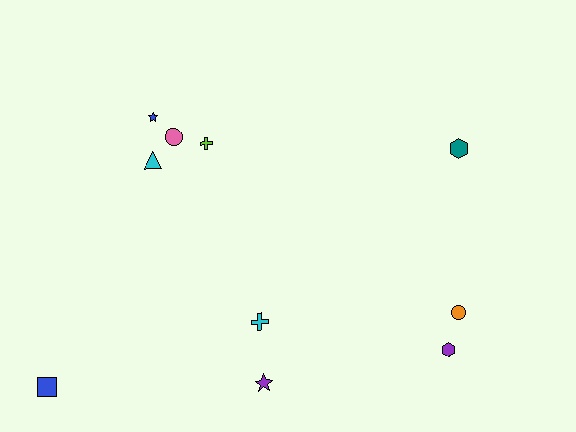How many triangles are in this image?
There is 1 triangle.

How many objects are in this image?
There are 10 objects.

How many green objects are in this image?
There are no green objects.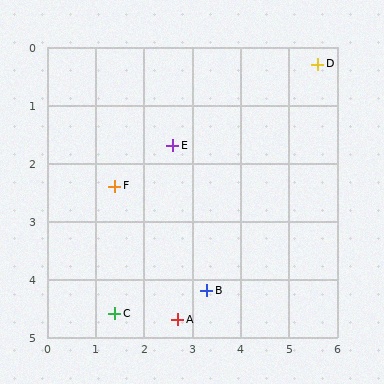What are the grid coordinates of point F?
Point F is at approximately (1.4, 2.4).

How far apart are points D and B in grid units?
Points D and B are about 4.5 grid units apart.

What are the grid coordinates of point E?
Point E is at approximately (2.6, 1.7).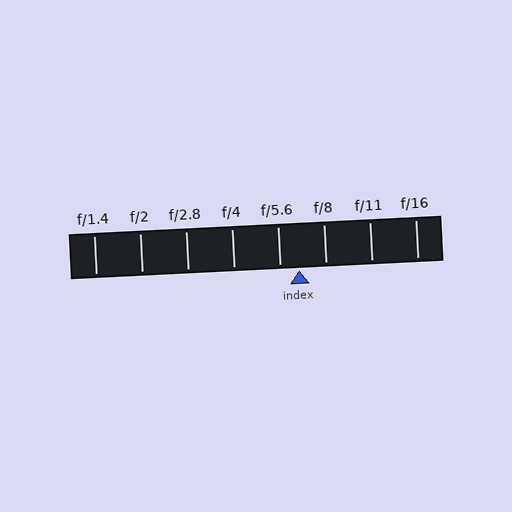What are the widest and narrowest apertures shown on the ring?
The widest aperture shown is f/1.4 and the narrowest is f/16.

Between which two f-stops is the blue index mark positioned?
The index mark is between f/5.6 and f/8.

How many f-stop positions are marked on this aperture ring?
There are 8 f-stop positions marked.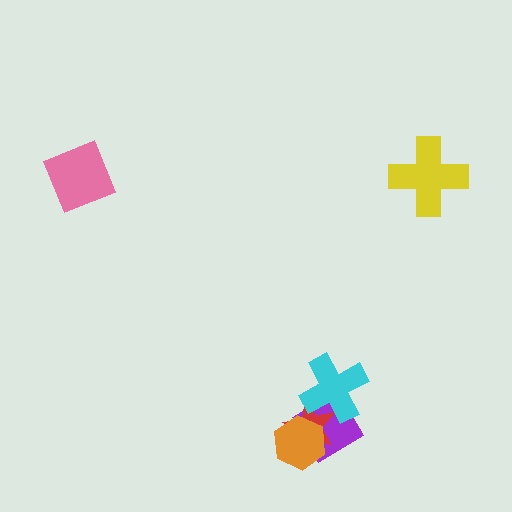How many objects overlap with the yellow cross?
0 objects overlap with the yellow cross.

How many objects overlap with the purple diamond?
3 objects overlap with the purple diamond.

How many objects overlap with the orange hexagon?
2 objects overlap with the orange hexagon.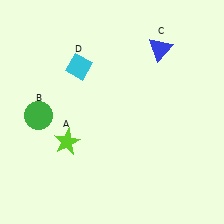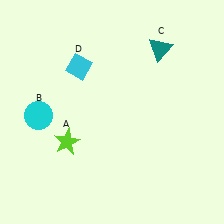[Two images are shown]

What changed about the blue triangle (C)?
In Image 1, C is blue. In Image 2, it changed to teal.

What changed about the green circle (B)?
In Image 1, B is green. In Image 2, it changed to cyan.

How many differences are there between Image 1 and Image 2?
There are 2 differences between the two images.